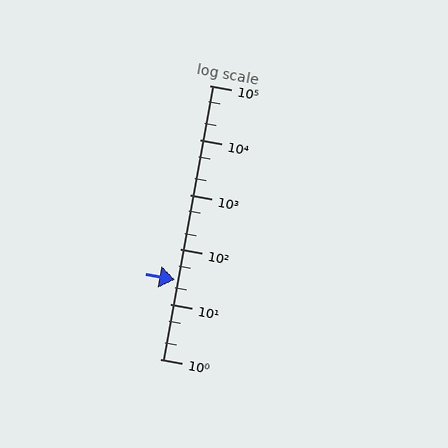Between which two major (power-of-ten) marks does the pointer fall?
The pointer is between 10 and 100.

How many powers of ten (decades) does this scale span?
The scale spans 5 decades, from 1 to 100000.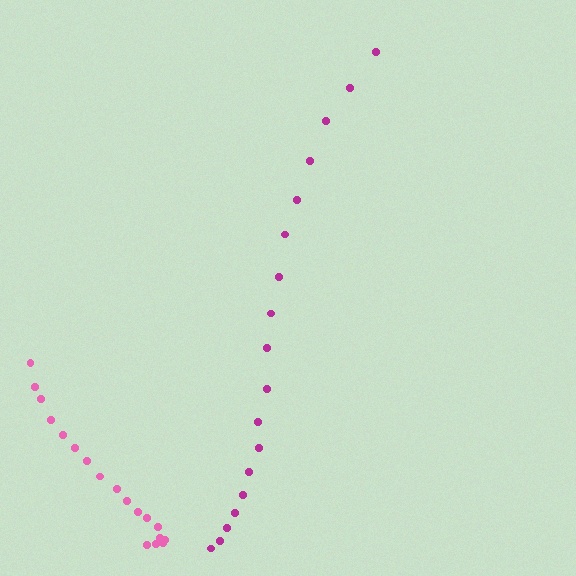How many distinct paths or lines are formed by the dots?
There are 2 distinct paths.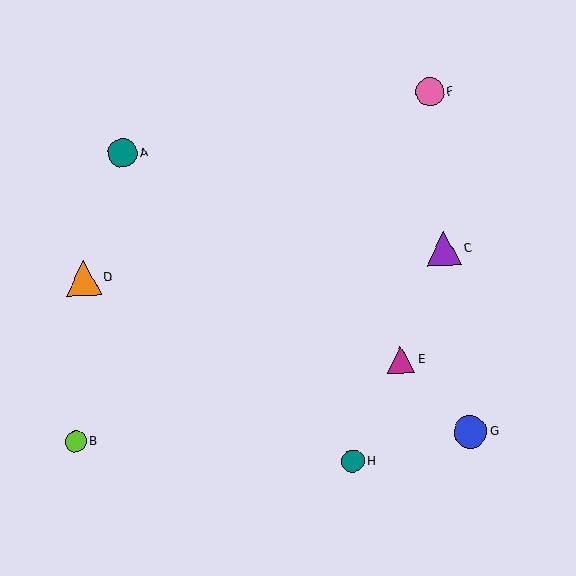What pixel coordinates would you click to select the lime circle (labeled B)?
Click at (76, 441) to select the lime circle B.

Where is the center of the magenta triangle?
The center of the magenta triangle is at (401, 360).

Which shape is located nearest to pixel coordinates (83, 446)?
The lime circle (labeled B) at (76, 441) is nearest to that location.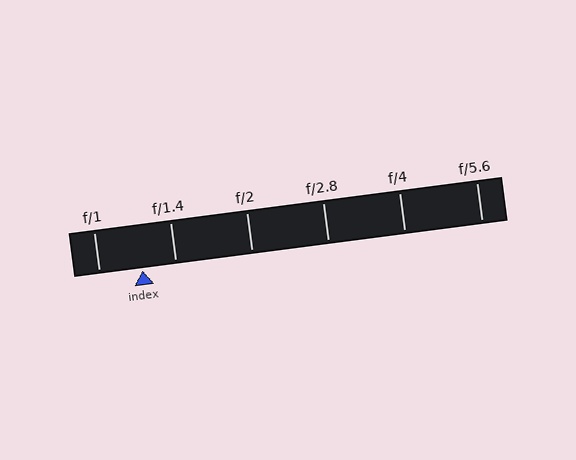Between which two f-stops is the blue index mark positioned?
The index mark is between f/1 and f/1.4.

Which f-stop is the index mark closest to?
The index mark is closest to f/1.4.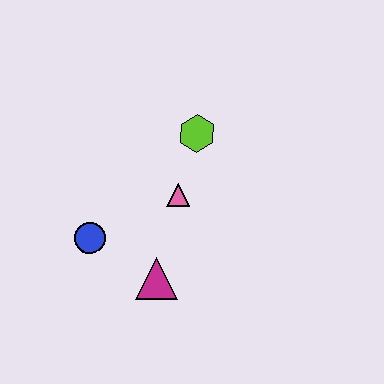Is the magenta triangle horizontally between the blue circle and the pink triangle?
Yes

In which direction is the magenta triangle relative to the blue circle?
The magenta triangle is to the right of the blue circle.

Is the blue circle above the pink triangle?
No